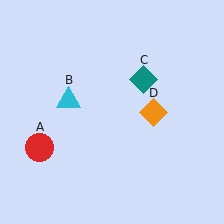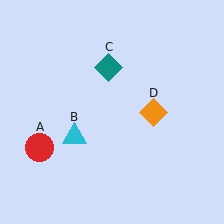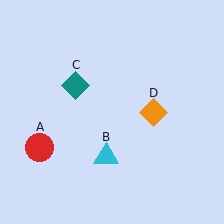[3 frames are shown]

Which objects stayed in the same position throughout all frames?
Red circle (object A) and orange diamond (object D) remained stationary.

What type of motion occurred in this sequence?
The cyan triangle (object B), teal diamond (object C) rotated counterclockwise around the center of the scene.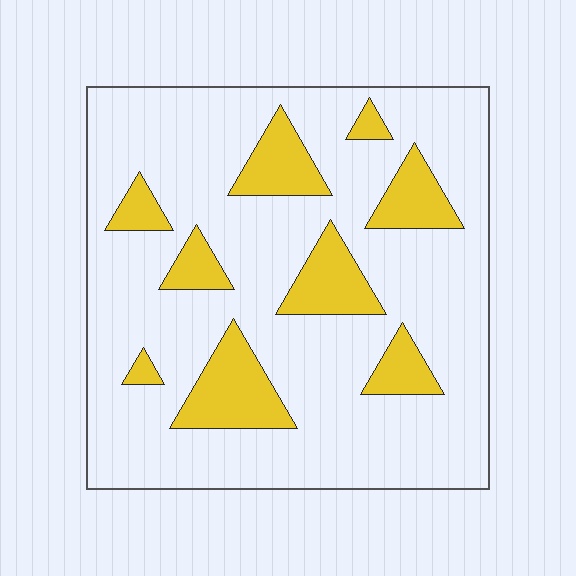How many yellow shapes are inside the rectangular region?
9.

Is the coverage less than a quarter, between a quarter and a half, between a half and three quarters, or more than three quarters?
Less than a quarter.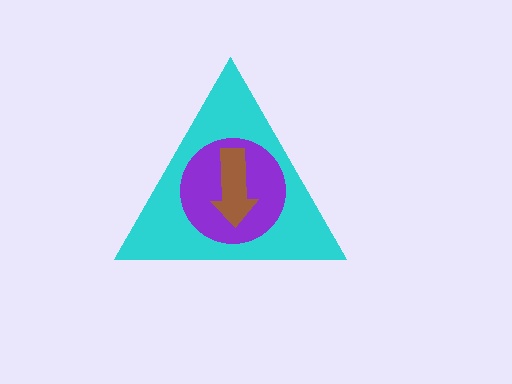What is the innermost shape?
The brown arrow.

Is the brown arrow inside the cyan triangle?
Yes.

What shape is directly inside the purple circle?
The brown arrow.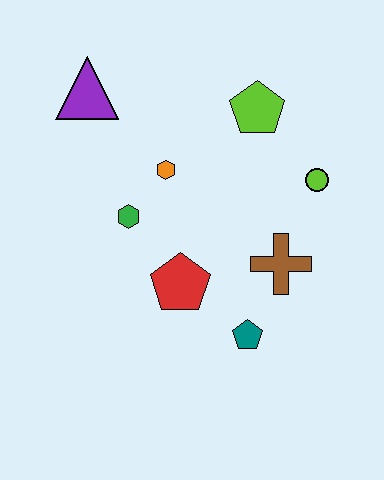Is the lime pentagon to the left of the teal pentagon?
No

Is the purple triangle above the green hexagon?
Yes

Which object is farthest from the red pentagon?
The purple triangle is farthest from the red pentagon.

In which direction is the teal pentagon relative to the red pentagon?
The teal pentagon is to the right of the red pentagon.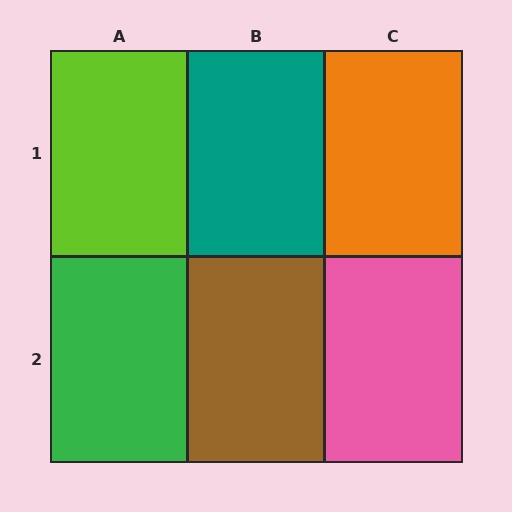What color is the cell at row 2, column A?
Green.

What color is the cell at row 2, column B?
Brown.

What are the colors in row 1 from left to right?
Lime, teal, orange.